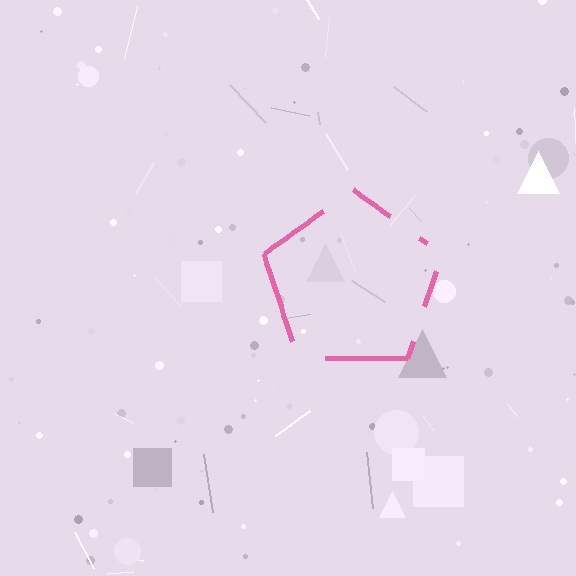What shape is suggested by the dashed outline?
The dashed outline suggests a pentagon.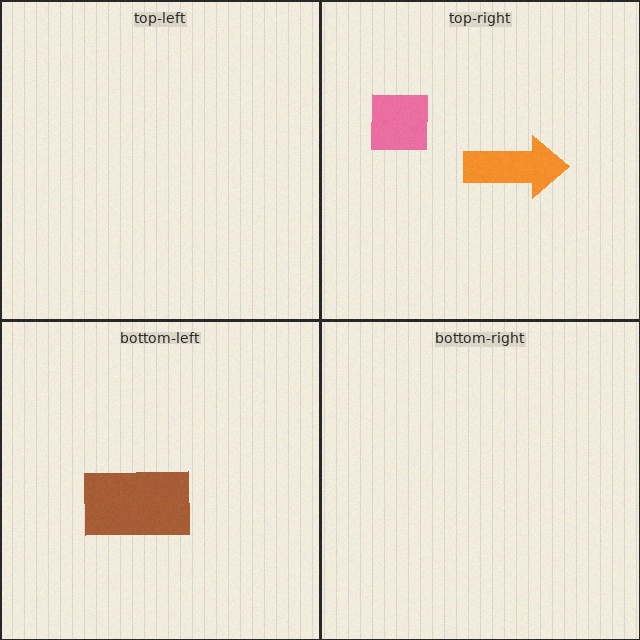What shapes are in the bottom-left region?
The brown rectangle.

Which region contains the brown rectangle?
The bottom-left region.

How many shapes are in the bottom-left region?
1.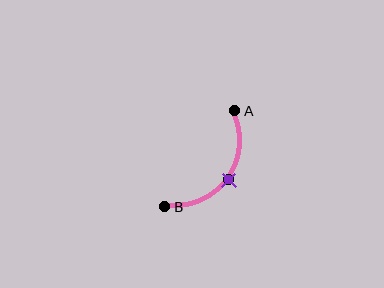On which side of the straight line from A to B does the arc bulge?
The arc bulges below and to the right of the straight line connecting A and B.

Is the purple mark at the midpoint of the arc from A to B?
Yes. The purple mark lies on the arc at equal arc-length from both A and B — it is the arc midpoint.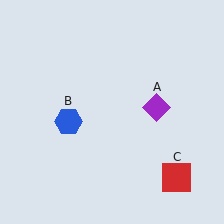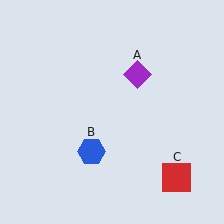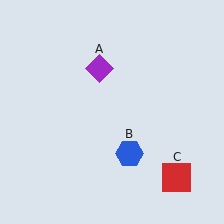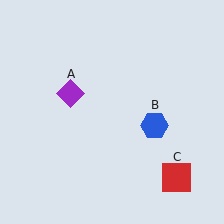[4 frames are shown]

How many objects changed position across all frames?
2 objects changed position: purple diamond (object A), blue hexagon (object B).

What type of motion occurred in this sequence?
The purple diamond (object A), blue hexagon (object B) rotated counterclockwise around the center of the scene.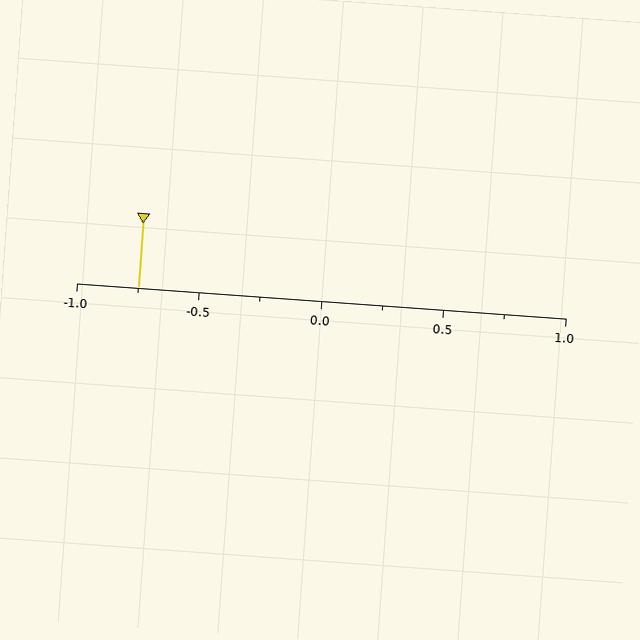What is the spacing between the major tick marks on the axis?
The major ticks are spaced 0.5 apart.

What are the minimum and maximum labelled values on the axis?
The axis runs from -1.0 to 1.0.